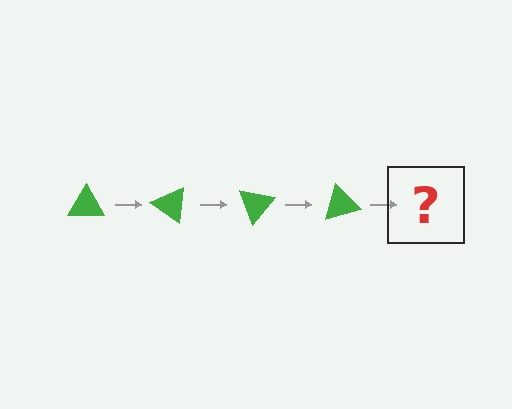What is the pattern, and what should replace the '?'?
The pattern is that the triangle rotates 35 degrees each step. The '?' should be a green triangle rotated 140 degrees.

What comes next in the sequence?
The next element should be a green triangle rotated 140 degrees.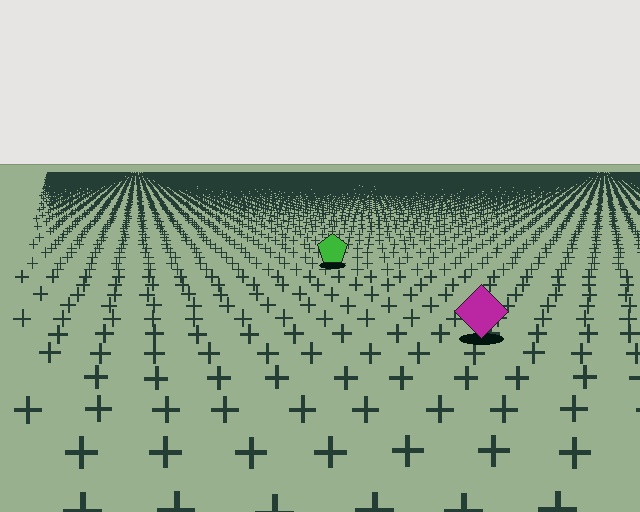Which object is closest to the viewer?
The magenta diamond is closest. The texture marks near it are larger and more spread out.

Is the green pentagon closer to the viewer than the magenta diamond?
No. The magenta diamond is closer — you can tell from the texture gradient: the ground texture is coarser near it.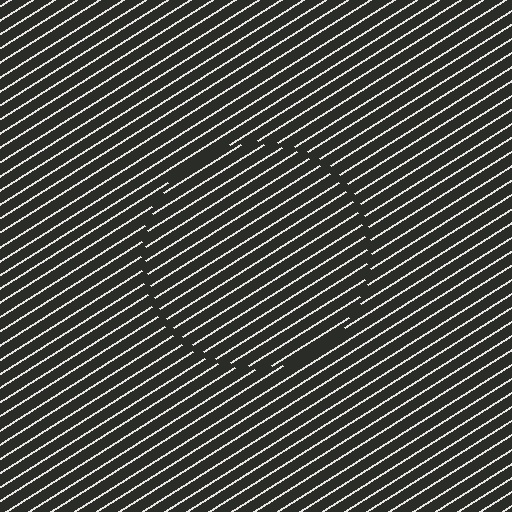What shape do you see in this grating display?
An illusory circle. The interior of the shape contains the same grating, shifted by half a period — the contour is defined by the phase discontinuity where line-ends from the inner and outer gratings abut.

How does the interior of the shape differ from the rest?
The interior of the shape contains the same grating, shifted by half a period — the contour is defined by the phase discontinuity where line-ends from the inner and outer gratings abut.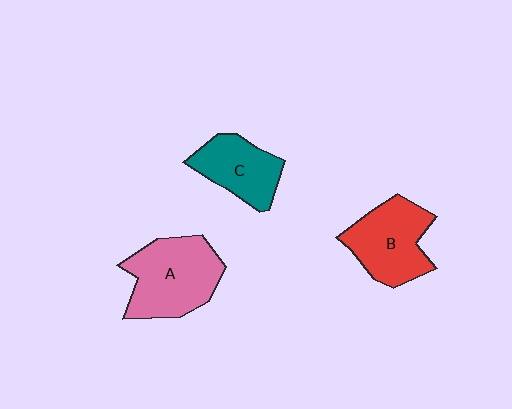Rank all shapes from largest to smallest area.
From largest to smallest: A (pink), B (red), C (teal).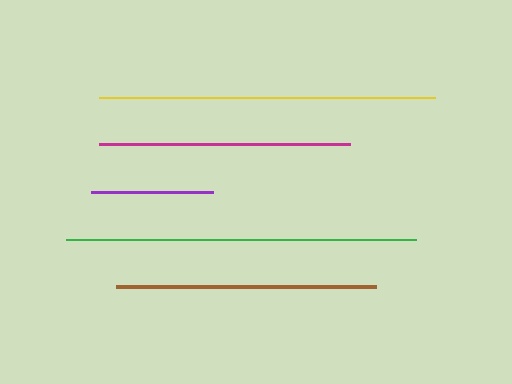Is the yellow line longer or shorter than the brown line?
The yellow line is longer than the brown line.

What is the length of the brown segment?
The brown segment is approximately 260 pixels long.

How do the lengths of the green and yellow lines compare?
The green and yellow lines are approximately the same length.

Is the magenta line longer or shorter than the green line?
The green line is longer than the magenta line.